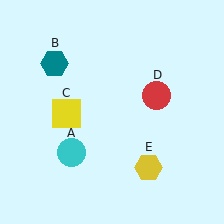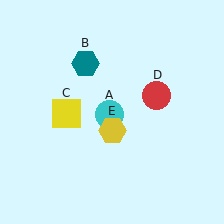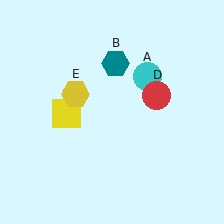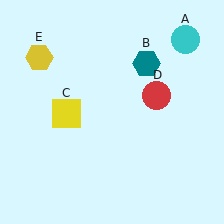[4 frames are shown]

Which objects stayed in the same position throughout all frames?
Yellow square (object C) and red circle (object D) remained stationary.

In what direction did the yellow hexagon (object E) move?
The yellow hexagon (object E) moved up and to the left.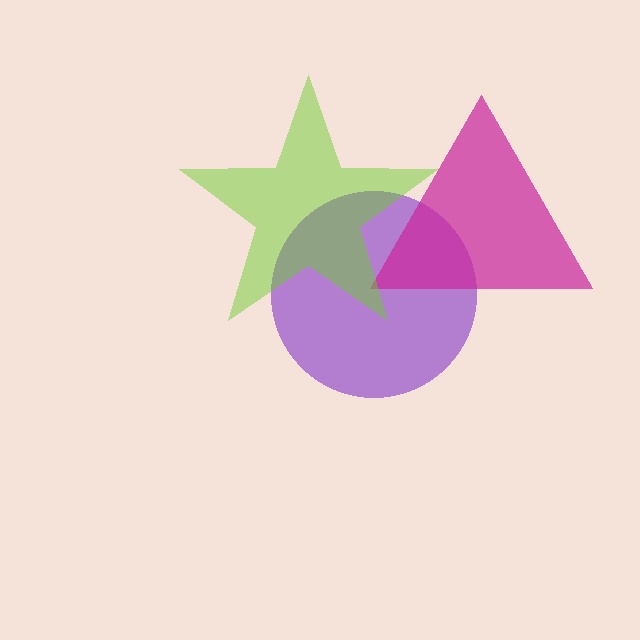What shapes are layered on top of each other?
The layered shapes are: a purple circle, a magenta triangle, a lime star.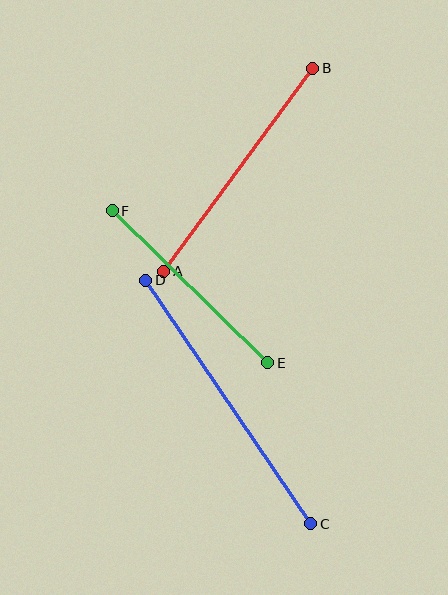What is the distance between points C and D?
The distance is approximately 294 pixels.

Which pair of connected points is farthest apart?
Points C and D are farthest apart.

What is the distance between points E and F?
The distance is approximately 218 pixels.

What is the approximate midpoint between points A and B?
The midpoint is at approximately (238, 170) pixels.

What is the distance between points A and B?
The distance is approximately 252 pixels.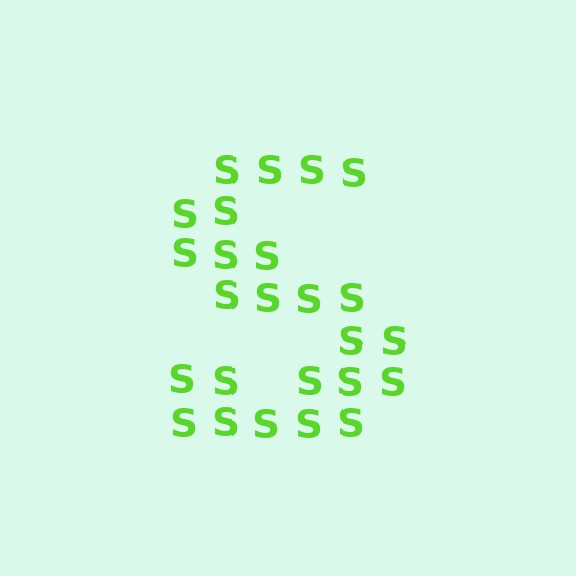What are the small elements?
The small elements are letter S's.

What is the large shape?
The large shape is the letter S.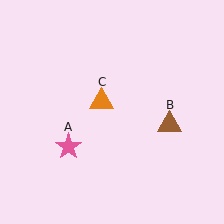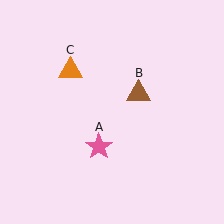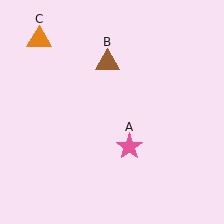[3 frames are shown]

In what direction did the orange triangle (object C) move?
The orange triangle (object C) moved up and to the left.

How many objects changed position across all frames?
3 objects changed position: pink star (object A), brown triangle (object B), orange triangle (object C).